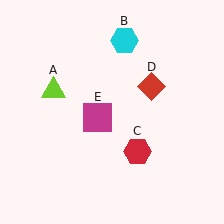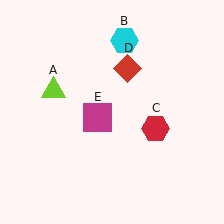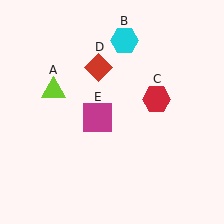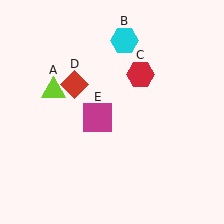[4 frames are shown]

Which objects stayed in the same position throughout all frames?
Lime triangle (object A) and cyan hexagon (object B) and magenta square (object E) remained stationary.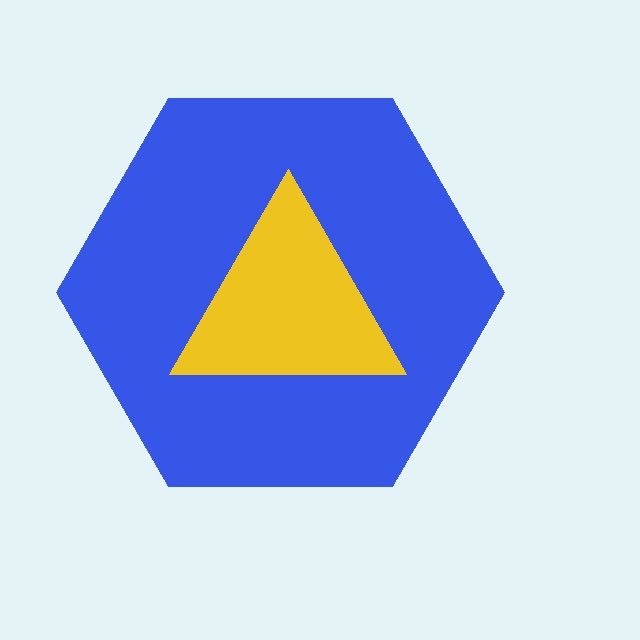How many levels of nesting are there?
2.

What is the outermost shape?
The blue hexagon.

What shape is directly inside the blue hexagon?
The yellow triangle.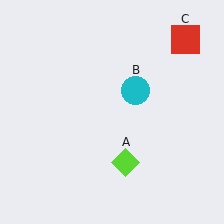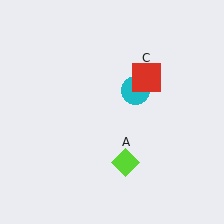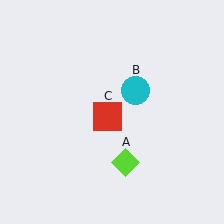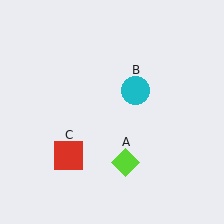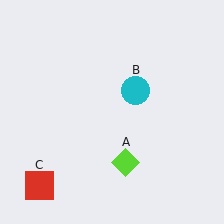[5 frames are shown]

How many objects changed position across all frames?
1 object changed position: red square (object C).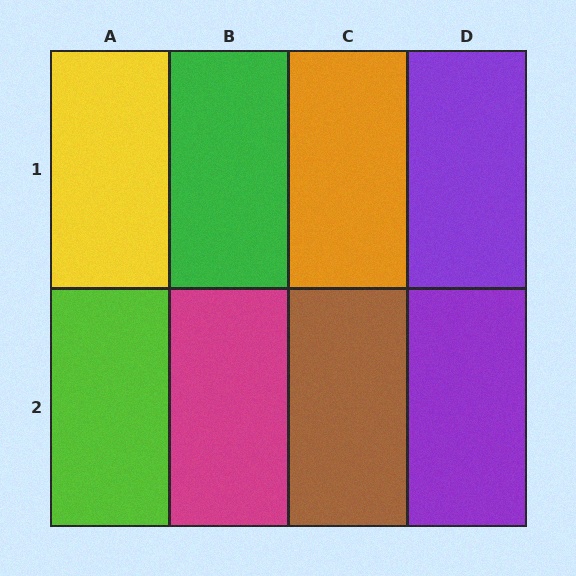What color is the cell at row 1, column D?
Purple.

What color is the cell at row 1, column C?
Orange.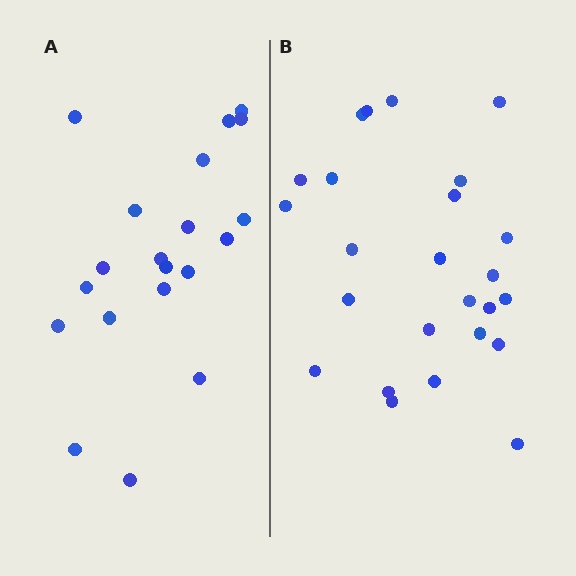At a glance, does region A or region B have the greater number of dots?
Region B (the right region) has more dots.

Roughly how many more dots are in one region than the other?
Region B has about 5 more dots than region A.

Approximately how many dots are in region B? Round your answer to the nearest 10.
About 20 dots. (The exact count is 25, which rounds to 20.)